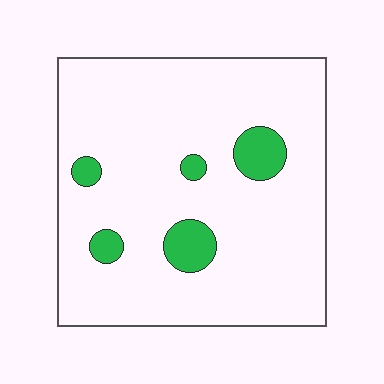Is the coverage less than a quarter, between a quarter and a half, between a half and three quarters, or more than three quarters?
Less than a quarter.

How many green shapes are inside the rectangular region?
5.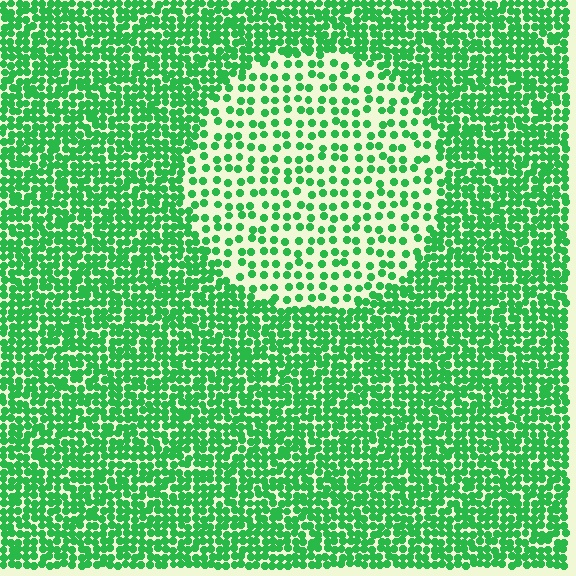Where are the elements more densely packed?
The elements are more densely packed outside the circle boundary.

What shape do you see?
I see a circle.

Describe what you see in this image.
The image contains small green elements arranged at two different densities. A circle-shaped region is visible where the elements are less densely packed than the surrounding area.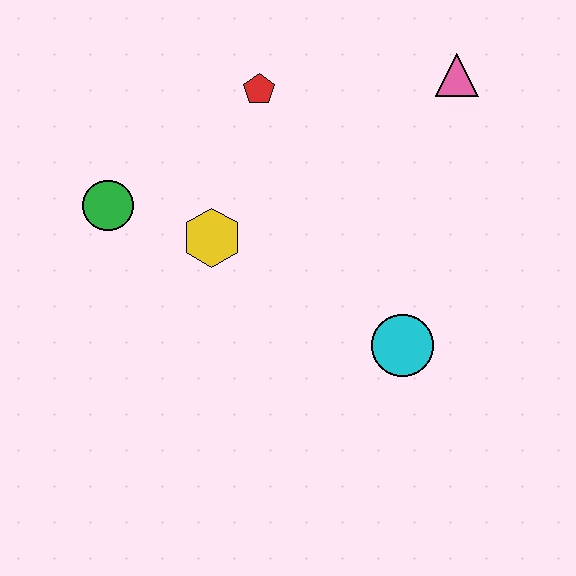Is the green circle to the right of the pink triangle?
No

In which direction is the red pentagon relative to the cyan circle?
The red pentagon is above the cyan circle.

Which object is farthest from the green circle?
The pink triangle is farthest from the green circle.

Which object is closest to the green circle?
The yellow hexagon is closest to the green circle.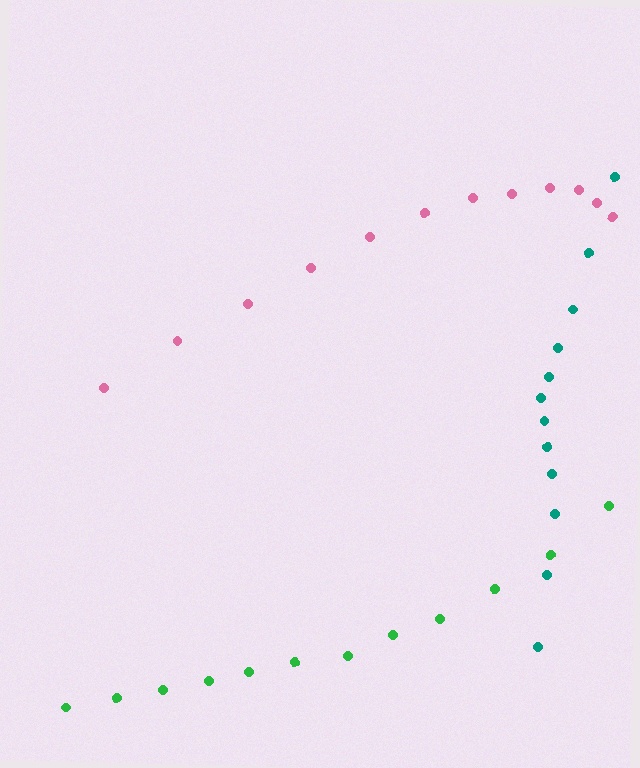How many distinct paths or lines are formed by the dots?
There are 3 distinct paths.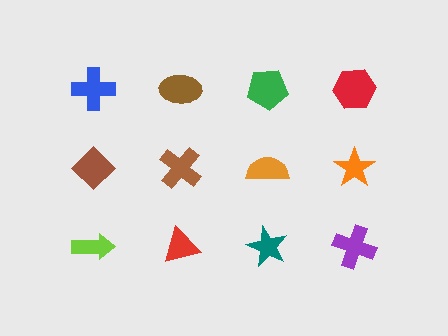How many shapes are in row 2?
4 shapes.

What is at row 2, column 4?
An orange star.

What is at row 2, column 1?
A brown diamond.